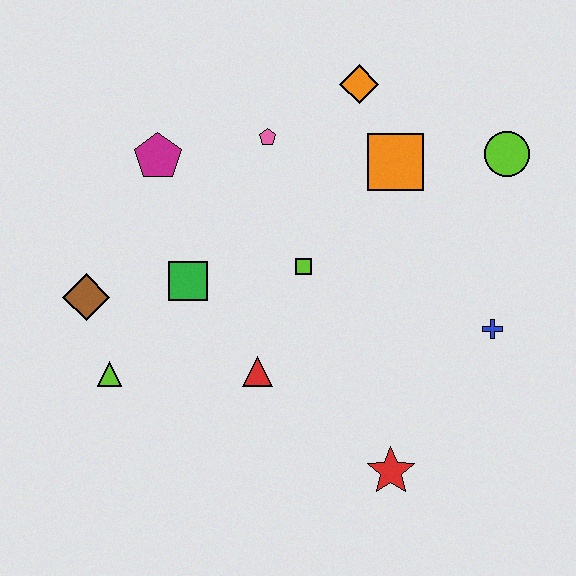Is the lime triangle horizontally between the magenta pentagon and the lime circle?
No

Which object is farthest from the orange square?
The lime triangle is farthest from the orange square.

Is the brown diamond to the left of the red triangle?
Yes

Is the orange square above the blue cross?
Yes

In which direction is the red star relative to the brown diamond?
The red star is to the right of the brown diamond.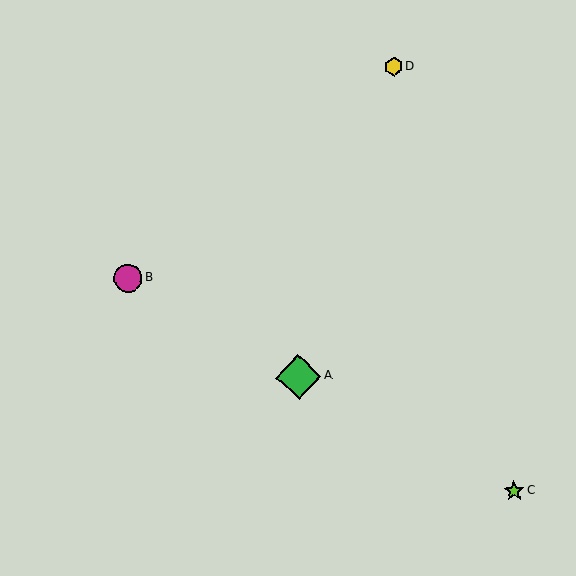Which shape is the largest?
The green diamond (labeled A) is the largest.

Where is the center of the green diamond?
The center of the green diamond is at (299, 377).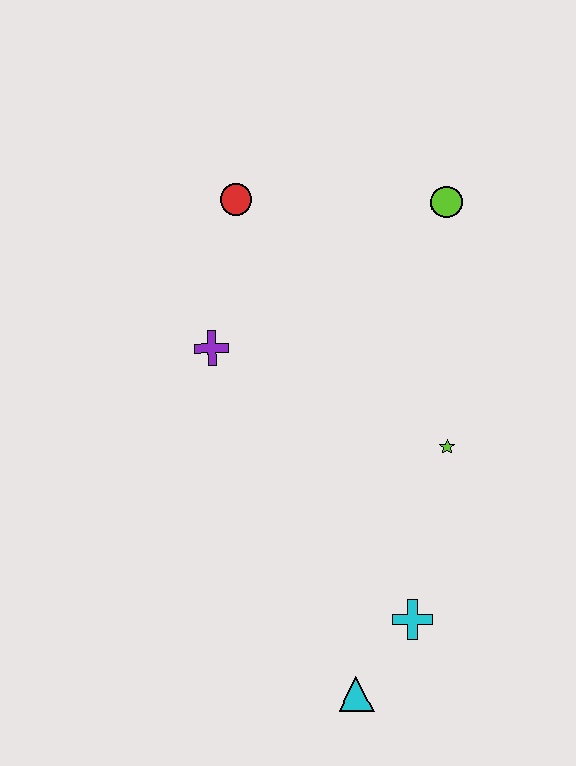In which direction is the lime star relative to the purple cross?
The lime star is to the right of the purple cross.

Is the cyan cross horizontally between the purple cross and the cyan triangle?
No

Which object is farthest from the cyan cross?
The red circle is farthest from the cyan cross.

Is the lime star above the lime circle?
No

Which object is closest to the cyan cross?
The cyan triangle is closest to the cyan cross.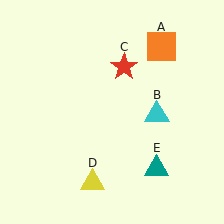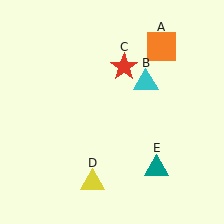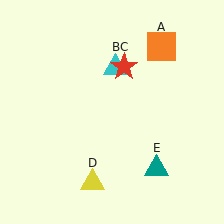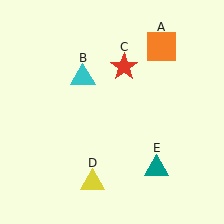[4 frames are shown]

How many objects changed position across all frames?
1 object changed position: cyan triangle (object B).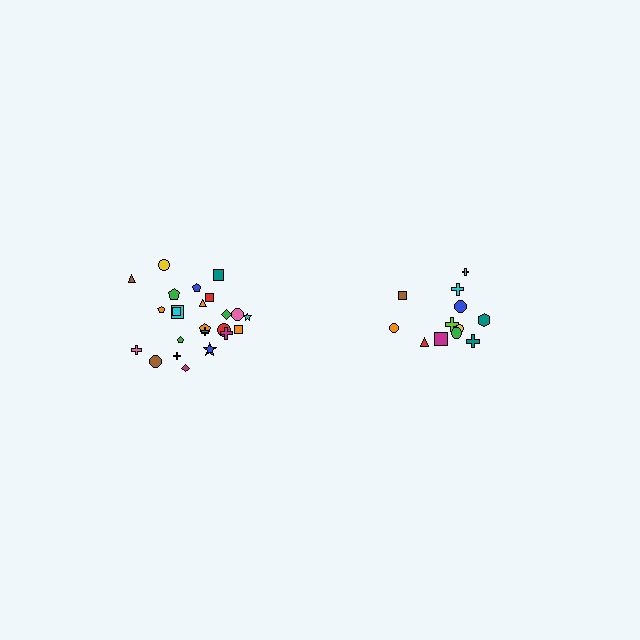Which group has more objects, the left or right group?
The left group.